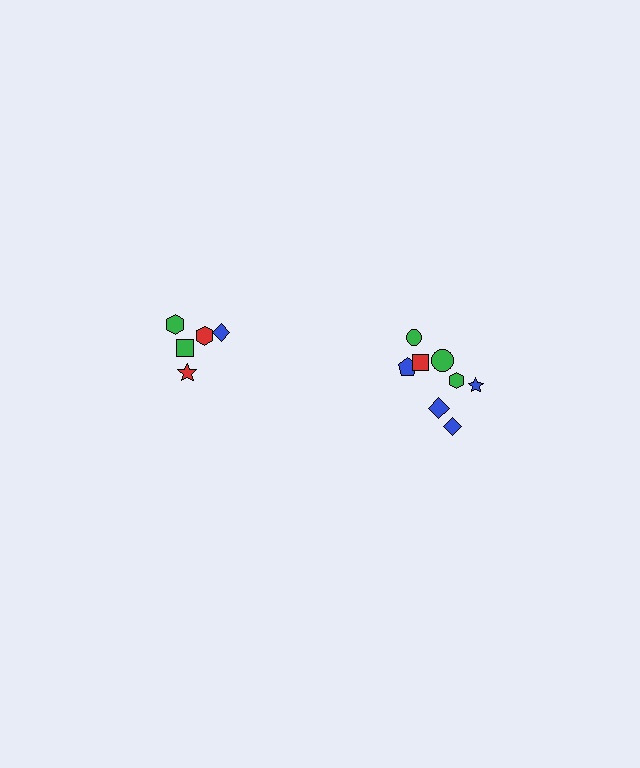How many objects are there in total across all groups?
There are 13 objects.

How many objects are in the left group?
There are 5 objects.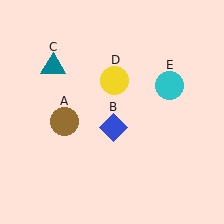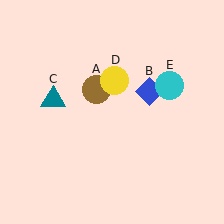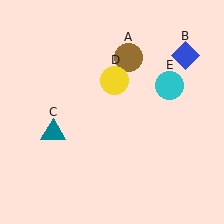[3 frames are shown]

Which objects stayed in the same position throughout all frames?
Yellow circle (object D) and cyan circle (object E) remained stationary.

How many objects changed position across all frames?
3 objects changed position: brown circle (object A), blue diamond (object B), teal triangle (object C).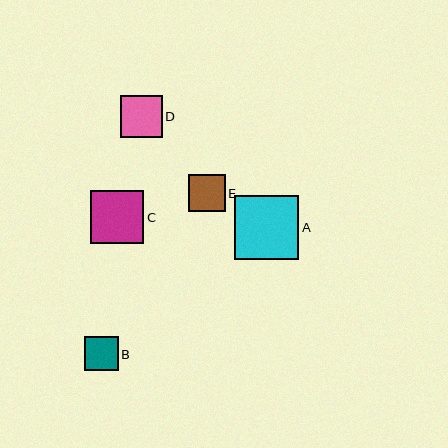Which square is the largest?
Square A is the largest with a size of approximately 64 pixels.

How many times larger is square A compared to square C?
Square A is approximately 1.2 times the size of square C.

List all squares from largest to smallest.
From largest to smallest: A, C, D, E, B.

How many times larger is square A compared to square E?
Square A is approximately 1.7 times the size of square E.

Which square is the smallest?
Square B is the smallest with a size of approximately 34 pixels.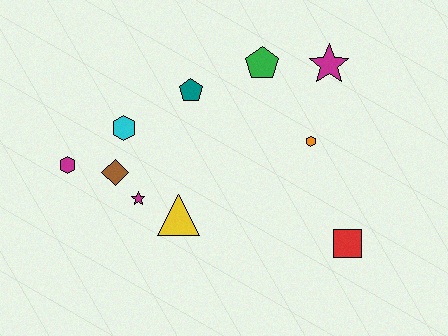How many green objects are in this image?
There is 1 green object.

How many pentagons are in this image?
There are 2 pentagons.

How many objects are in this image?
There are 10 objects.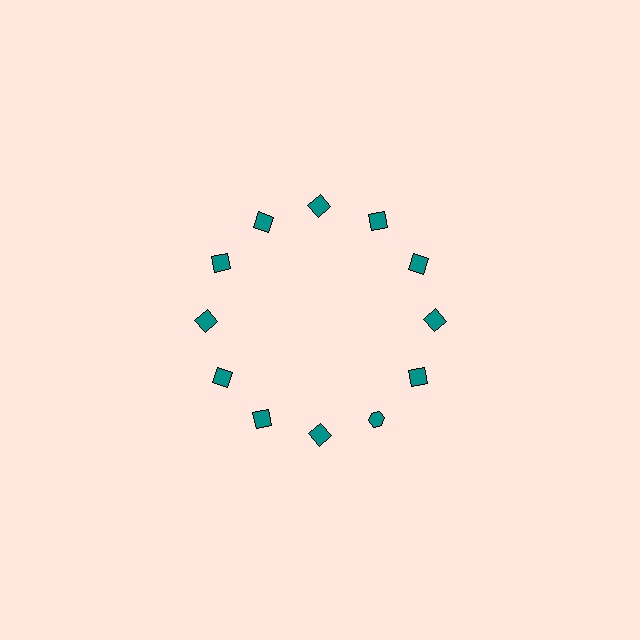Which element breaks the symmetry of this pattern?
The teal hexagon at roughly the 5 o'clock position breaks the symmetry. All other shapes are teal squares.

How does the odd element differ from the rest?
It has a different shape: hexagon instead of square.